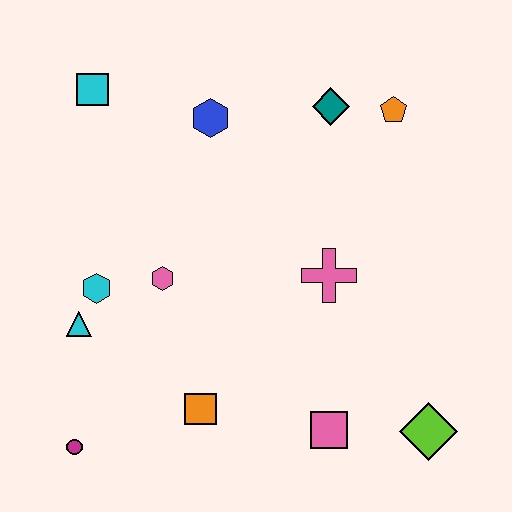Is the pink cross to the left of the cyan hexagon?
No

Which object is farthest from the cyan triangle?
The orange pentagon is farthest from the cyan triangle.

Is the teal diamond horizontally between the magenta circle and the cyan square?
No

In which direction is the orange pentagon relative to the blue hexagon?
The orange pentagon is to the right of the blue hexagon.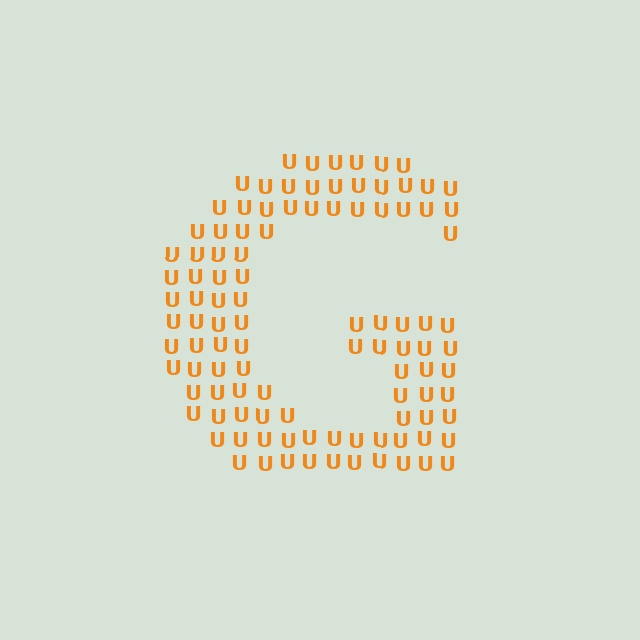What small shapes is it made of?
It is made of small letter U's.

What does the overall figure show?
The overall figure shows the letter G.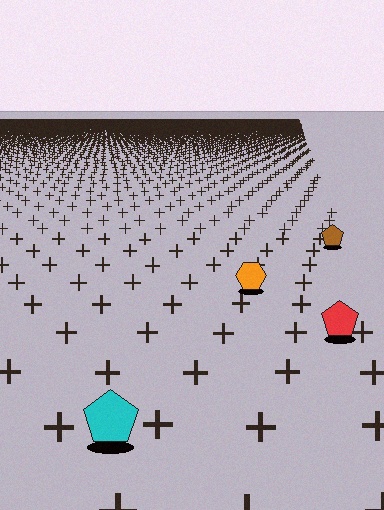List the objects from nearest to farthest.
From nearest to farthest: the cyan pentagon, the red pentagon, the orange hexagon, the brown pentagon.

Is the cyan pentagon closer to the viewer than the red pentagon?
Yes. The cyan pentagon is closer — you can tell from the texture gradient: the ground texture is coarser near it.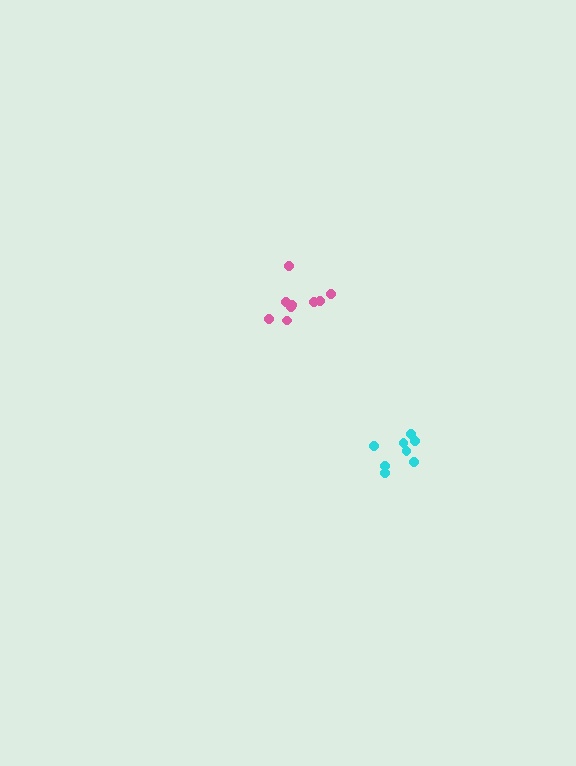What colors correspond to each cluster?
The clusters are colored: pink, cyan.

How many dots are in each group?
Group 1: 9 dots, Group 2: 8 dots (17 total).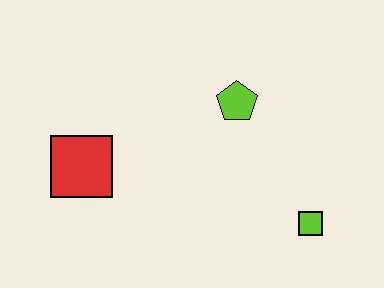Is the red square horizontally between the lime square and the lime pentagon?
No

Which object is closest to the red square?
The lime pentagon is closest to the red square.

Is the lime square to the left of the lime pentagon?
No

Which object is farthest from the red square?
The lime square is farthest from the red square.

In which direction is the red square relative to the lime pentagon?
The red square is to the left of the lime pentagon.